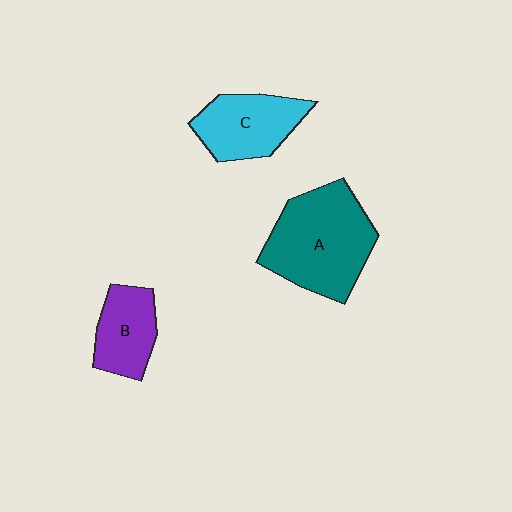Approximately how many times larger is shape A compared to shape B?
Approximately 1.9 times.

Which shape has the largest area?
Shape A (teal).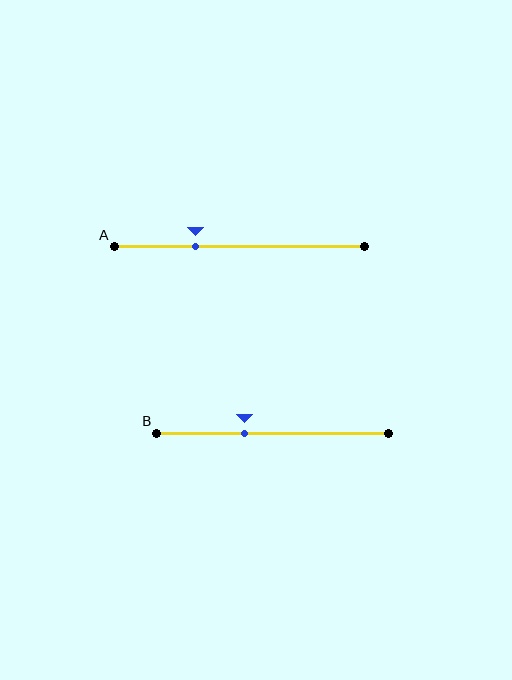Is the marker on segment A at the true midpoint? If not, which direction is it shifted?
No, the marker on segment A is shifted to the left by about 18% of the segment length.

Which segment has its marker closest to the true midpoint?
Segment B has its marker closest to the true midpoint.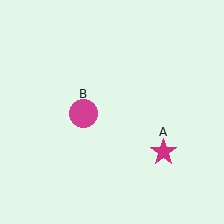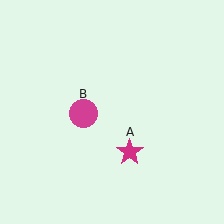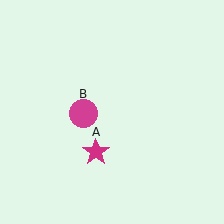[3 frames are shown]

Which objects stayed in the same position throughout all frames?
Magenta circle (object B) remained stationary.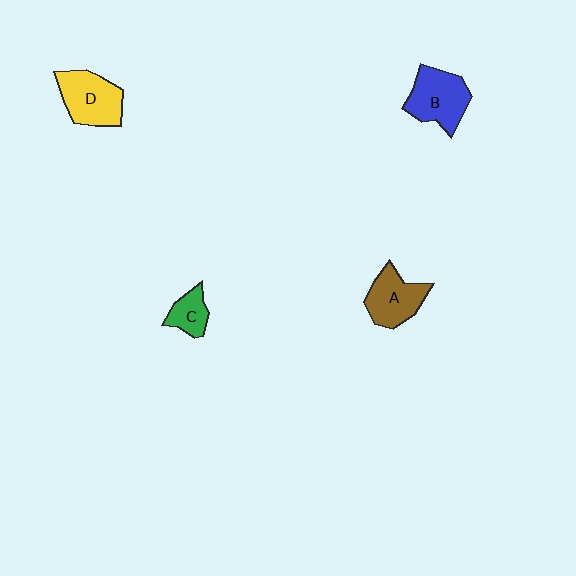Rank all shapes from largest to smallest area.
From largest to smallest: B (blue), D (yellow), A (brown), C (green).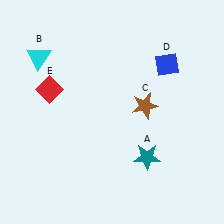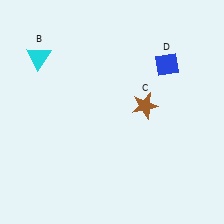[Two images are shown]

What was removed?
The red diamond (E), the teal star (A) were removed in Image 2.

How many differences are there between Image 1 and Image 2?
There are 2 differences between the two images.